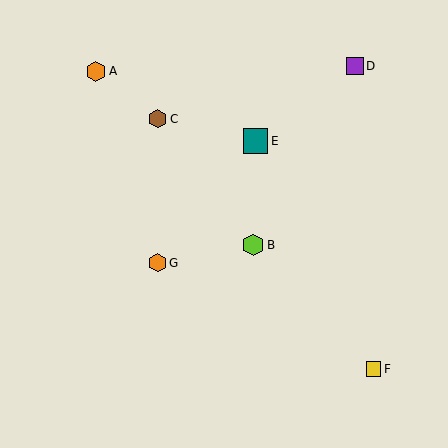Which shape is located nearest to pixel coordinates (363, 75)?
The purple square (labeled D) at (355, 66) is nearest to that location.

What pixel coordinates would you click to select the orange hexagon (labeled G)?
Click at (157, 263) to select the orange hexagon G.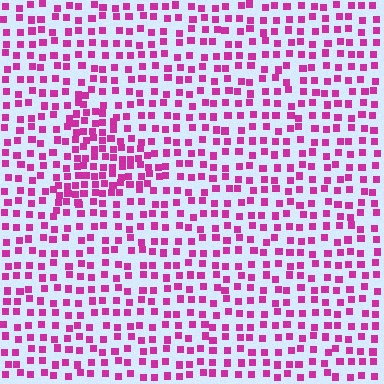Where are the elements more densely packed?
The elements are more densely packed inside the triangle boundary.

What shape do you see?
I see a triangle.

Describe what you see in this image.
The image contains small magenta elements arranged at two different densities. A triangle-shaped region is visible where the elements are more densely packed than the surrounding area.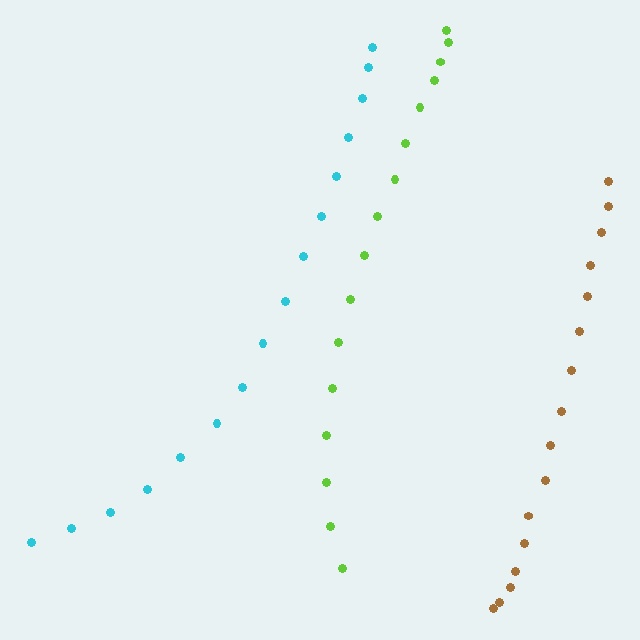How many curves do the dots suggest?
There are 3 distinct paths.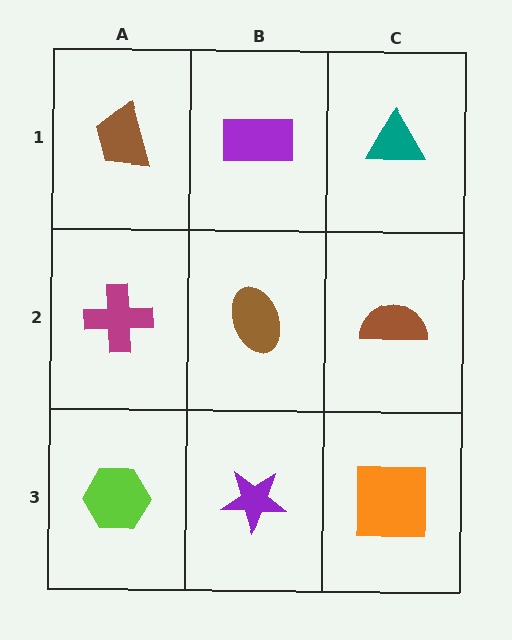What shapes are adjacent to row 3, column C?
A brown semicircle (row 2, column C), a purple star (row 3, column B).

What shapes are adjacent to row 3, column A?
A magenta cross (row 2, column A), a purple star (row 3, column B).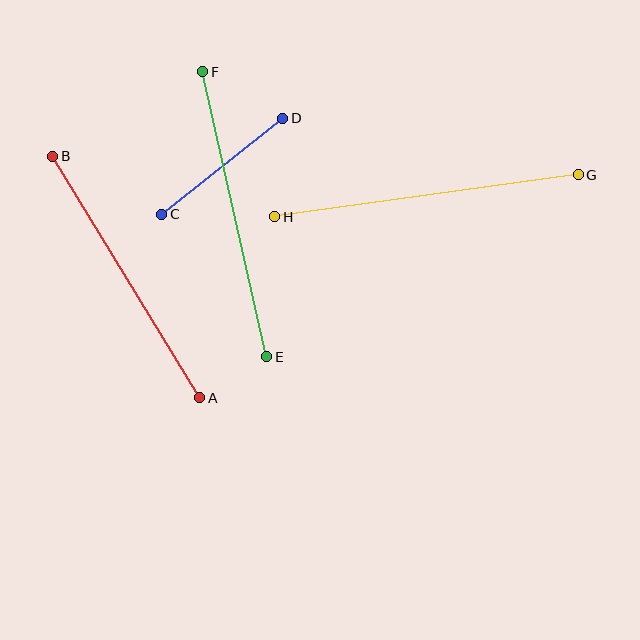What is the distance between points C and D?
The distance is approximately 154 pixels.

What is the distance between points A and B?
The distance is approximately 283 pixels.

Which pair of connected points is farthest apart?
Points G and H are farthest apart.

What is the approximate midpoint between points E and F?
The midpoint is at approximately (235, 214) pixels.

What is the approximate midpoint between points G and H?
The midpoint is at approximately (427, 196) pixels.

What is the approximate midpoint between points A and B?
The midpoint is at approximately (126, 277) pixels.